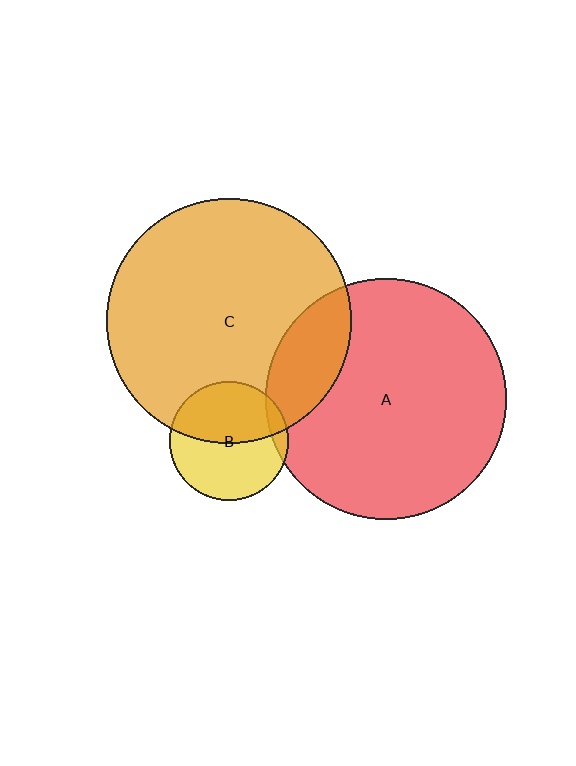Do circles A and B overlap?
Yes.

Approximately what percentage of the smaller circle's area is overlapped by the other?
Approximately 10%.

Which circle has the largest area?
Circle C (orange).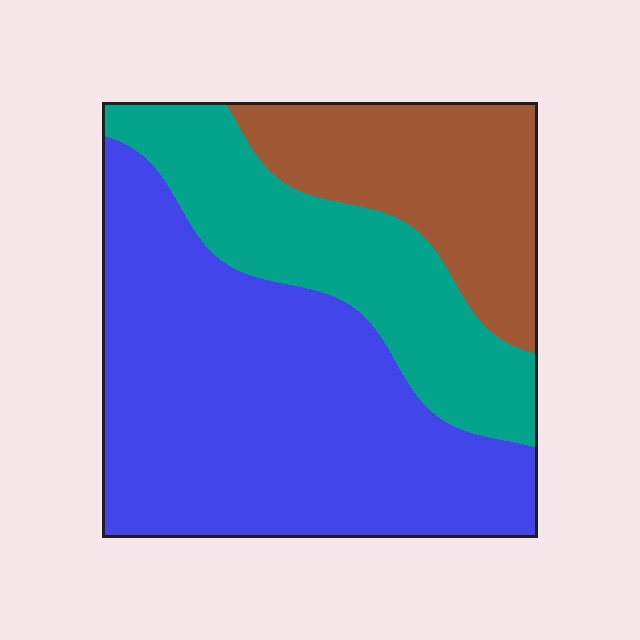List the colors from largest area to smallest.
From largest to smallest: blue, teal, brown.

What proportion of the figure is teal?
Teal takes up about one quarter (1/4) of the figure.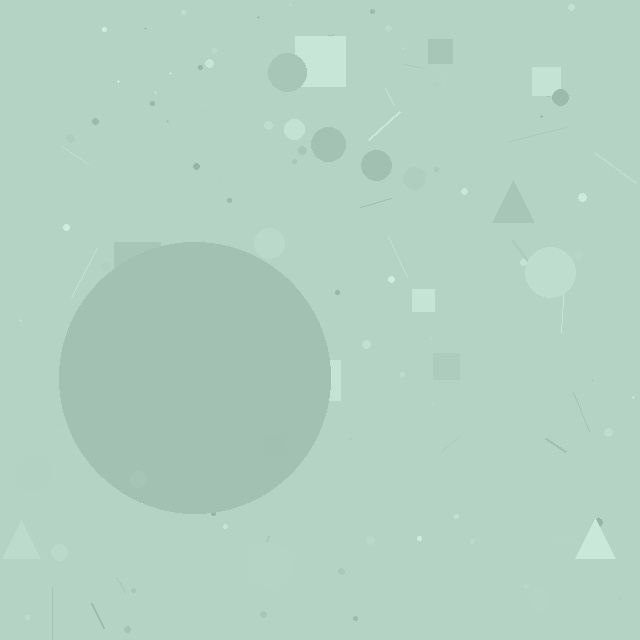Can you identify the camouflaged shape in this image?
The camouflaged shape is a circle.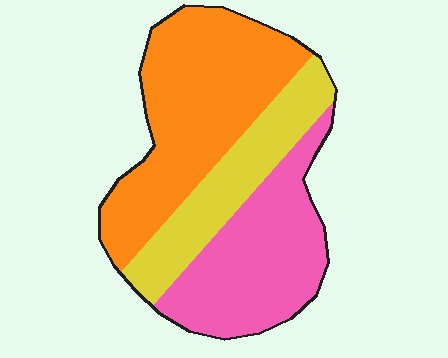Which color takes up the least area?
Yellow, at roughly 25%.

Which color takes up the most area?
Orange, at roughly 45%.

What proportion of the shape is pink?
Pink takes up between a sixth and a third of the shape.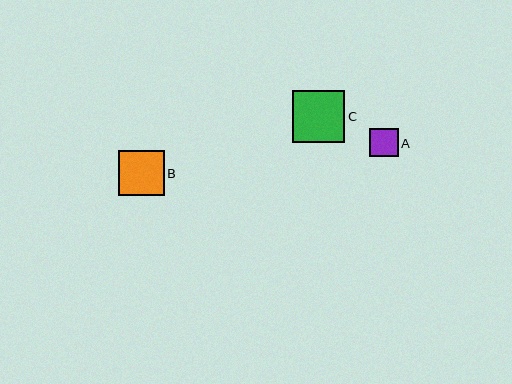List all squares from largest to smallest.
From largest to smallest: C, B, A.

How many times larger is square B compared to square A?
Square B is approximately 1.6 times the size of square A.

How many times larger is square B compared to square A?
Square B is approximately 1.6 times the size of square A.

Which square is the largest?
Square C is the largest with a size of approximately 52 pixels.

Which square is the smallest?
Square A is the smallest with a size of approximately 28 pixels.